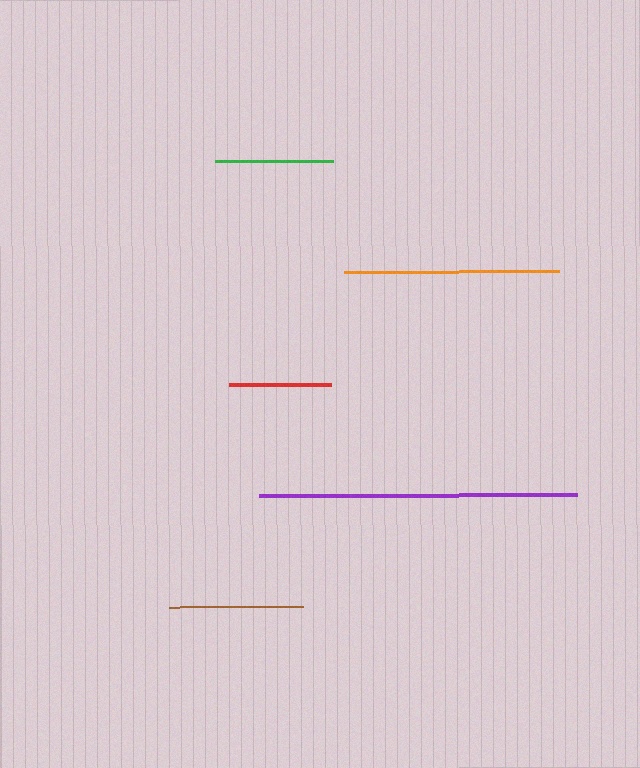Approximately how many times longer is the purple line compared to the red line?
The purple line is approximately 3.1 times the length of the red line.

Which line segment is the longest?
The purple line is the longest at approximately 317 pixels.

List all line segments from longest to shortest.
From longest to shortest: purple, orange, brown, green, red.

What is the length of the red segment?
The red segment is approximately 102 pixels long.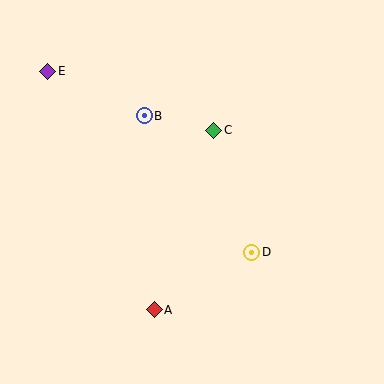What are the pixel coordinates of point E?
Point E is at (48, 71).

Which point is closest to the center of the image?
Point C at (214, 130) is closest to the center.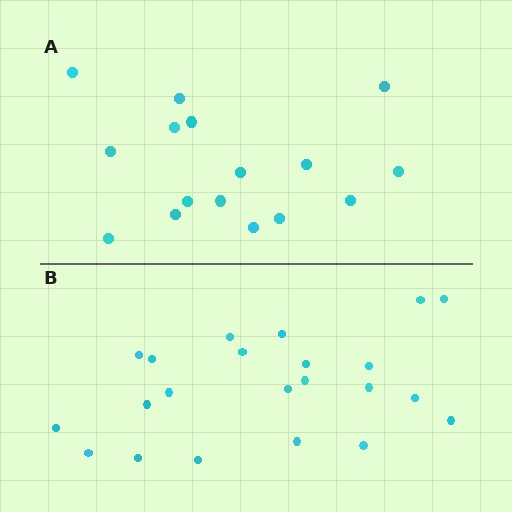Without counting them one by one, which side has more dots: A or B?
Region B (the bottom region) has more dots.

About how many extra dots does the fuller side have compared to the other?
Region B has about 6 more dots than region A.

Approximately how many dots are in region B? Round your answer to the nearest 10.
About 20 dots. (The exact count is 22, which rounds to 20.)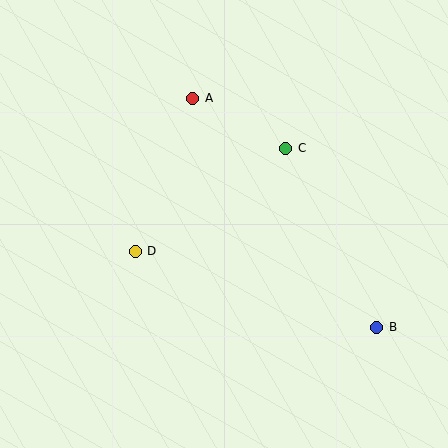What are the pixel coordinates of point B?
Point B is at (377, 327).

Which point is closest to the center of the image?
Point D at (135, 251) is closest to the center.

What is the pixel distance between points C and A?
The distance between C and A is 106 pixels.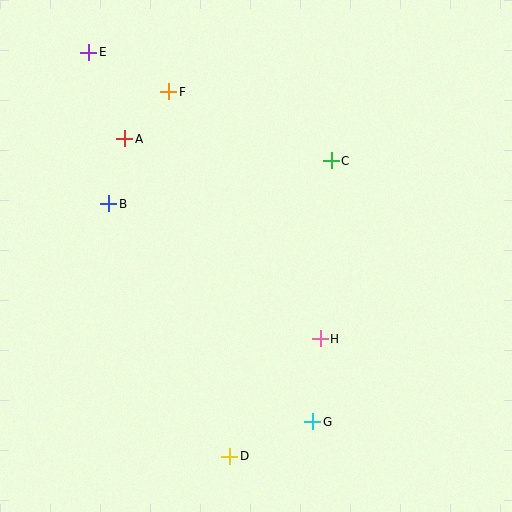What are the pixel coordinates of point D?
Point D is at (230, 456).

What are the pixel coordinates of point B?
Point B is at (109, 204).